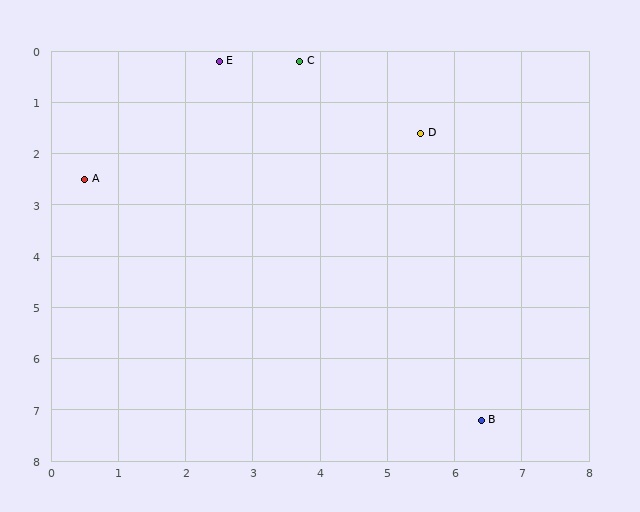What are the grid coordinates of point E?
Point E is at approximately (2.5, 0.2).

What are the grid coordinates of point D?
Point D is at approximately (5.5, 1.6).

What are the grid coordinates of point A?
Point A is at approximately (0.5, 2.5).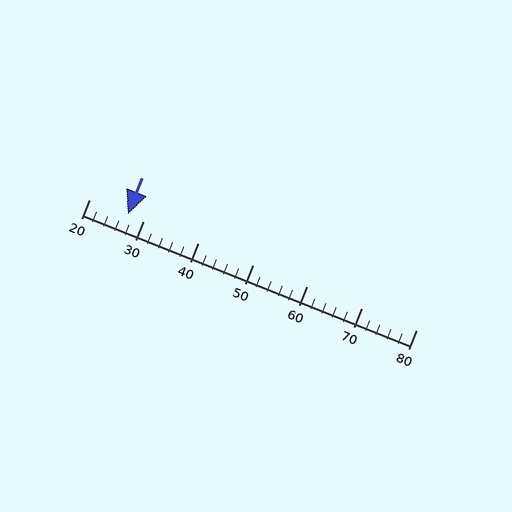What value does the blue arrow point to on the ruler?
The blue arrow points to approximately 27.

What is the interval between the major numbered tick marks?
The major tick marks are spaced 10 units apart.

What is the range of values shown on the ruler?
The ruler shows values from 20 to 80.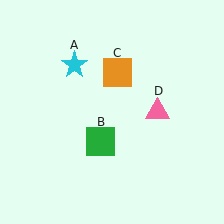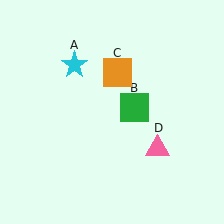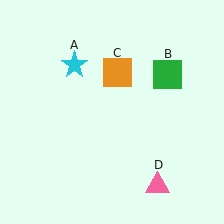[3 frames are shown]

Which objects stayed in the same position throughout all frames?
Cyan star (object A) and orange square (object C) remained stationary.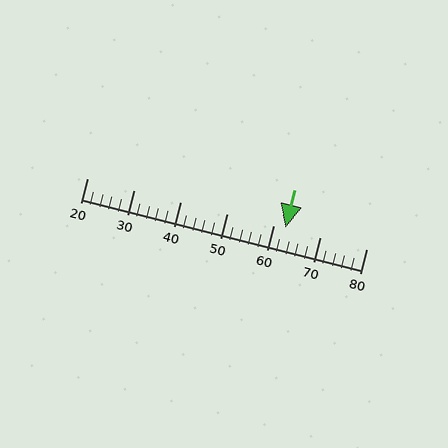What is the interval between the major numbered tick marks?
The major tick marks are spaced 10 units apart.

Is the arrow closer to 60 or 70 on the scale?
The arrow is closer to 60.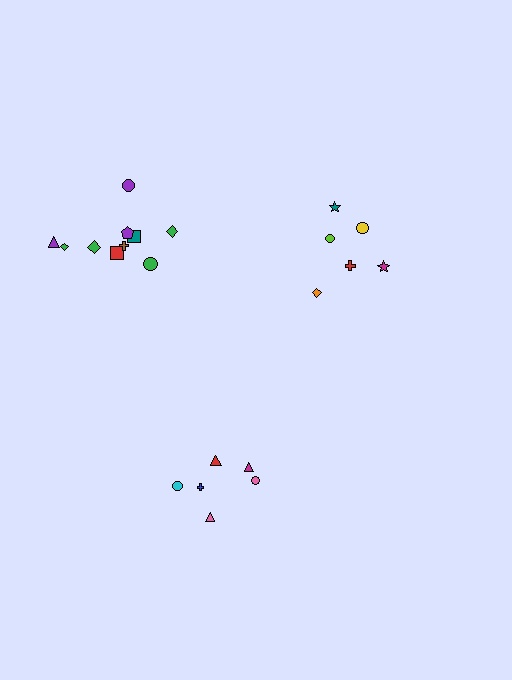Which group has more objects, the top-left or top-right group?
The top-left group.